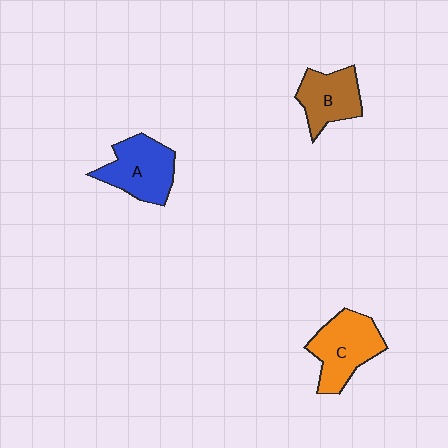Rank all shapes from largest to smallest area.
From largest to smallest: C (orange), A (blue), B (brown).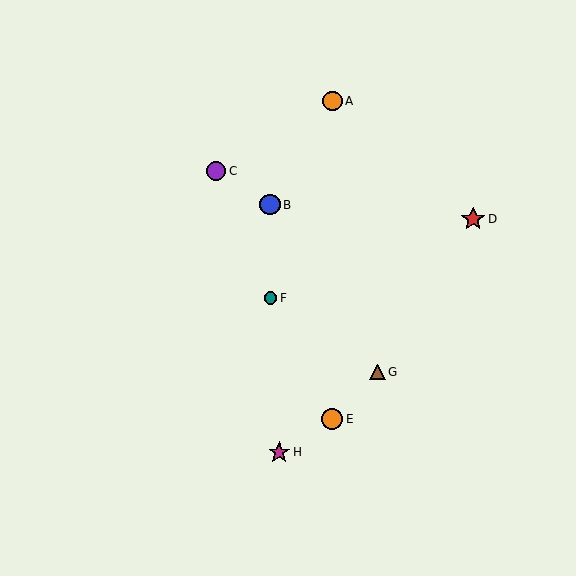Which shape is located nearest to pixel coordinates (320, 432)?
The orange circle (labeled E) at (332, 419) is nearest to that location.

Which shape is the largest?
The red star (labeled D) is the largest.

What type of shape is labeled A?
Shape A is an orange circle.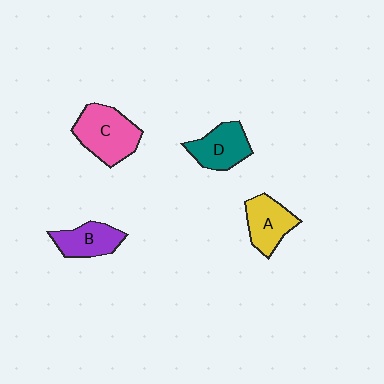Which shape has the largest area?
Shape C (pink).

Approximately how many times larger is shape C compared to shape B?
Approximately 1.5 times.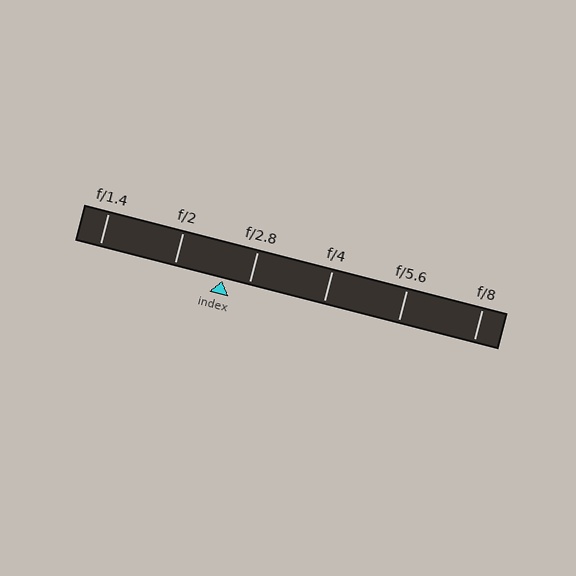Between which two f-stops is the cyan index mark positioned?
The index mark is between f/2 and f/2.8.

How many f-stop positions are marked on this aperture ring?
There are 6 f-stop positions marked.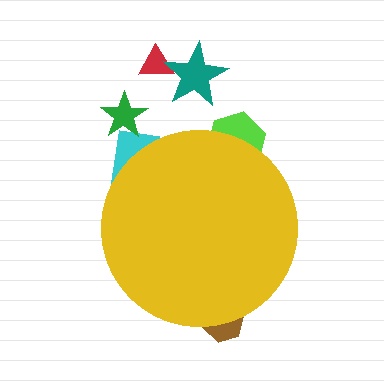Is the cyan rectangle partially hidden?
Yes, the cyan rectangle is partially hidden behind the yellow circle.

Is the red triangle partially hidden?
No, the red triangle is fully visible.